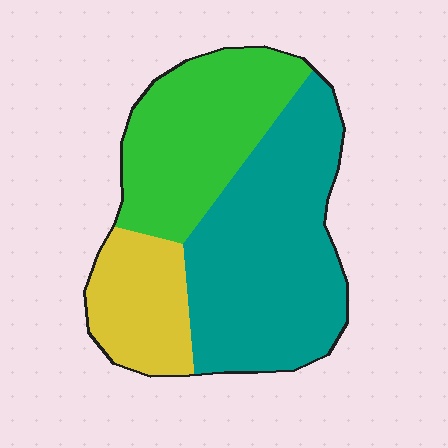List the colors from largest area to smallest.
From largest to smallest: teal, green, yellow.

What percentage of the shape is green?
Green takes up about one third (1/3) of the shape.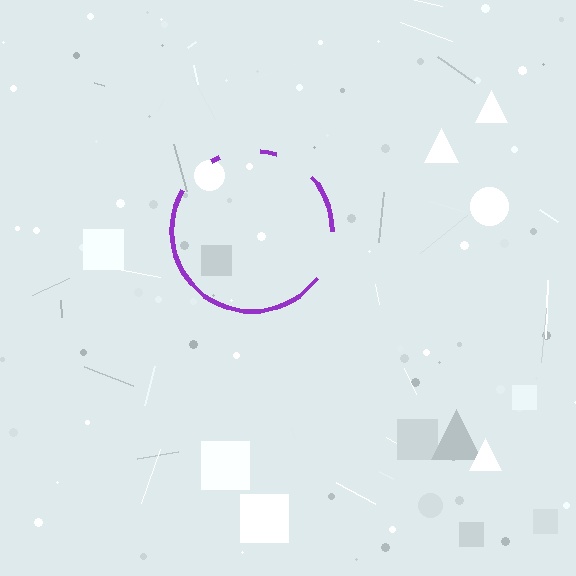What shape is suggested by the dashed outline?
The dashed outline suggests a circle.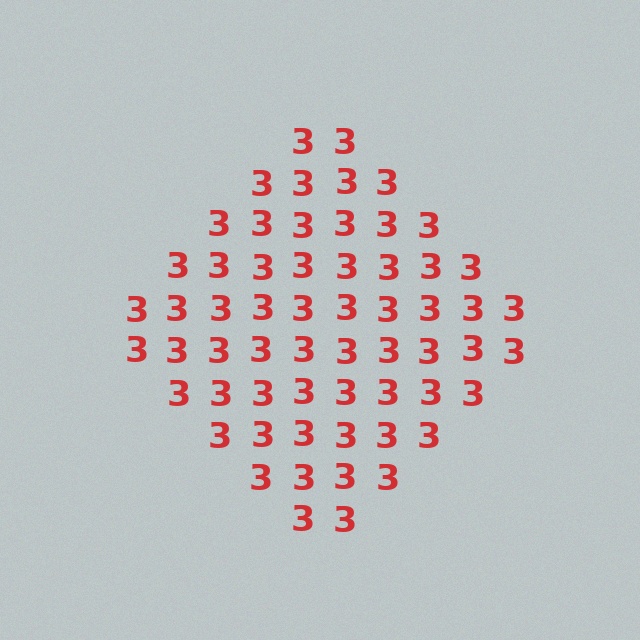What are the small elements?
The small elements are digit 3's.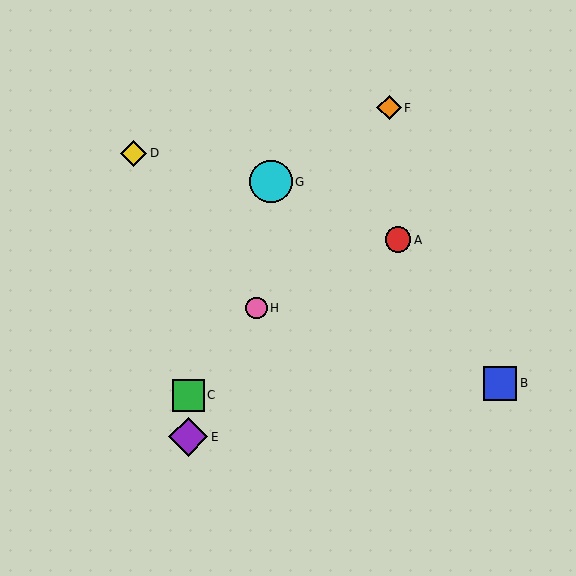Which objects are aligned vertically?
Objects C, E are aligned vertically.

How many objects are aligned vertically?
2 objects (C, E) are aligned vertically.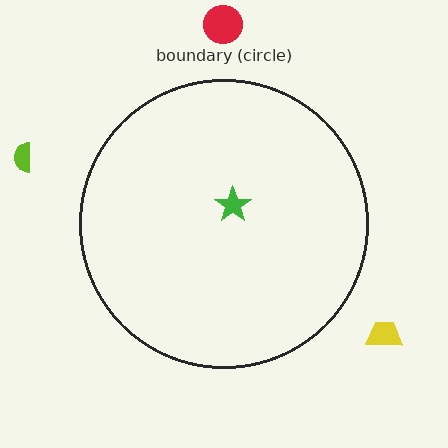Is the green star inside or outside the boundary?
Inside.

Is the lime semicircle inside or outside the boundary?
Outside.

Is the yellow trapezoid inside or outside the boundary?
Outside.